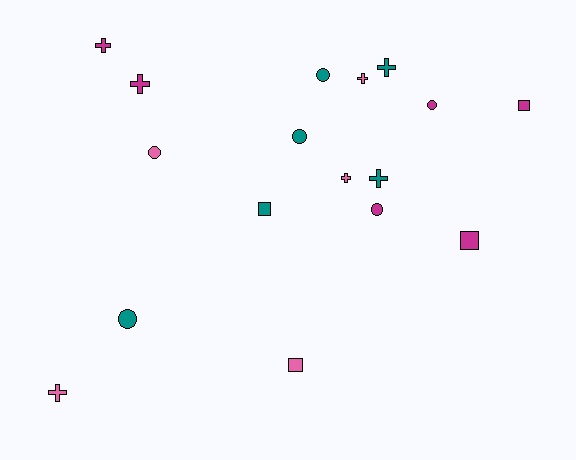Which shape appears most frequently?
Cross, with 7 objects.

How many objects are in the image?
There are 17 objects.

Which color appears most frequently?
Teal, with 6 objects.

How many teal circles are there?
There are 3 teal circles.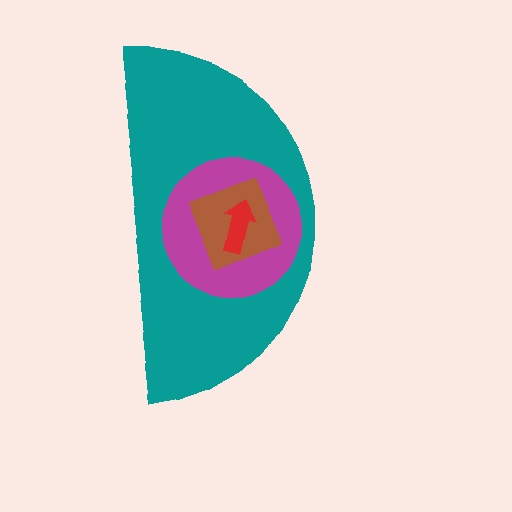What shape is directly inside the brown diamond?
The red arrow.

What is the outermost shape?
The teal semicircle.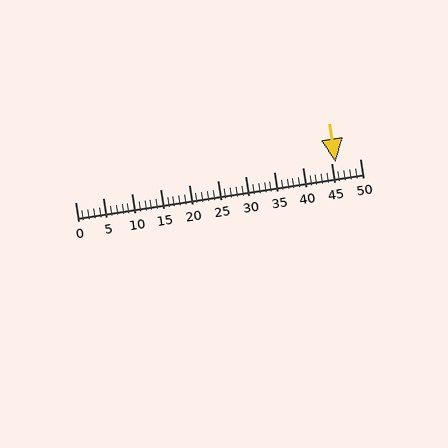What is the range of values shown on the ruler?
The ruler shows values from 0 to 50.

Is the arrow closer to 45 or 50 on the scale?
The arrow is closer to 45.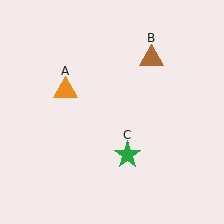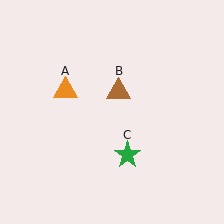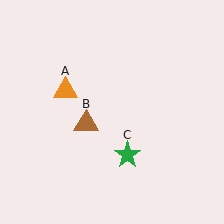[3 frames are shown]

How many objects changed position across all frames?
1 object changed position: brown triangle (object B).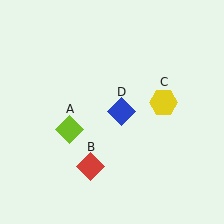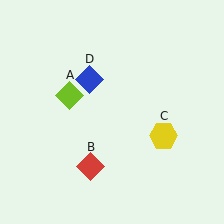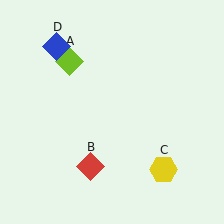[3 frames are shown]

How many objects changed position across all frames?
3 objects changed position: lime diamond (object A), yellow hexagon (object C), blue diamond (object D).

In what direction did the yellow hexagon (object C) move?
The yellow hexagon (object C) moved down.